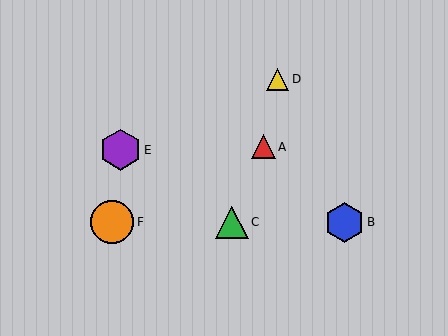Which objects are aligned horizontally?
Objects B, C, F are aligned horizontally.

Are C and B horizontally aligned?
Yes, both are at y≈222.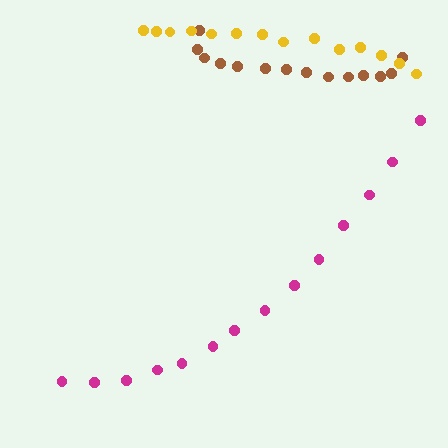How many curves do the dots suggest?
There are 3 distinct paths.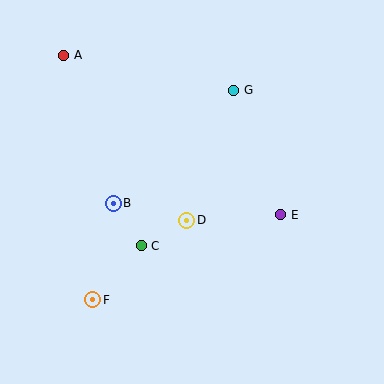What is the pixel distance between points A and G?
The distance between A and G is 173 pixels.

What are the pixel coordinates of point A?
Point A is at (64, 55).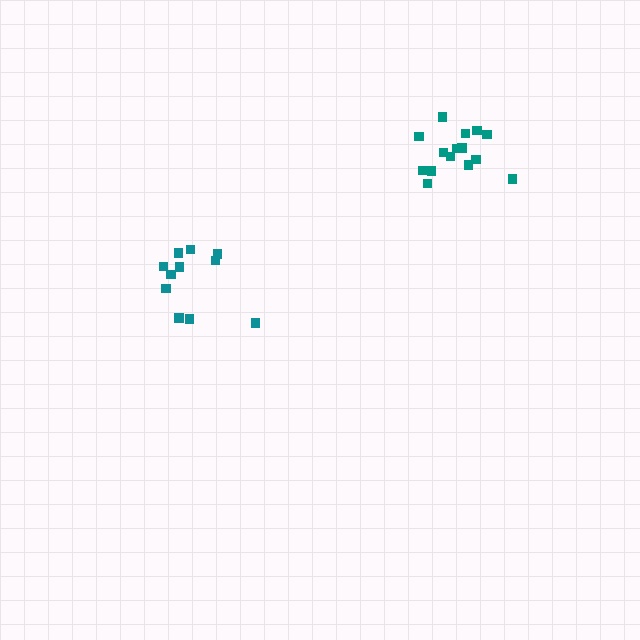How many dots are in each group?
Group 1: 11 dots, Group 2: 15 dots (26 total).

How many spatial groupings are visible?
There are 2 spatial groupings.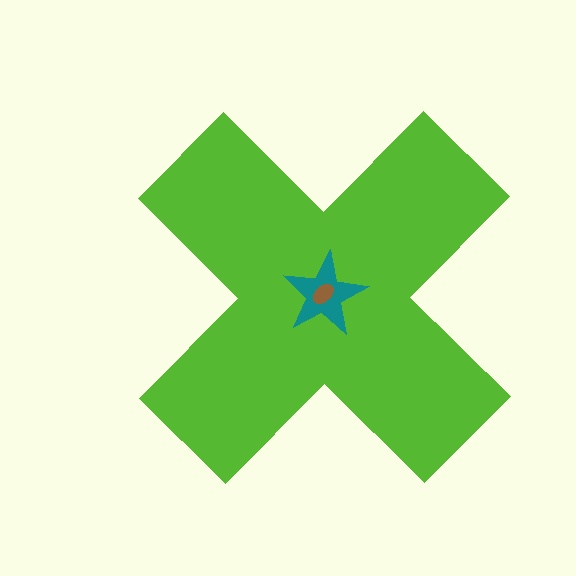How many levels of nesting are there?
3.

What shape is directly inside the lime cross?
The teal star.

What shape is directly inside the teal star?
The brown ellipse.